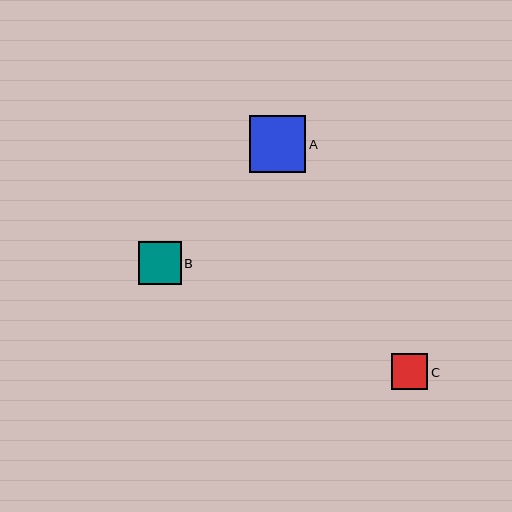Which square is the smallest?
Square C is the smallest with a size of approximately 37 pixels.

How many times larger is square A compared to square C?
Square A is approximately 1.5 times the size of square C.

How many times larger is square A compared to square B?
Square A is approximately 1.3 times the size of square B.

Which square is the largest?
Square A is the largest with a size of approximately 57 pixels.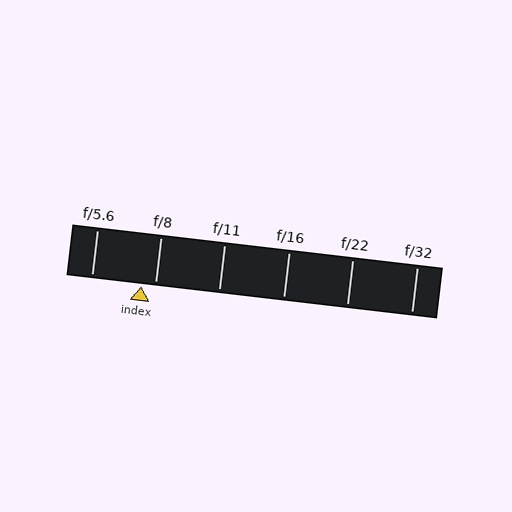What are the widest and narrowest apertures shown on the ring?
The widest aperture shown is f/5.6 and the narrowest is f/32.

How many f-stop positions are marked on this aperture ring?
There are 6 f-stop positions marked.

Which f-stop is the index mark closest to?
The index mark is closest to f/8.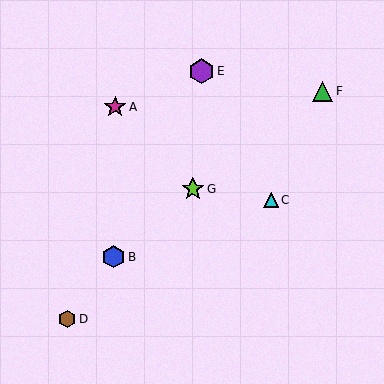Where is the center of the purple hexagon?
The center of the purple hexagon is at (201, 71).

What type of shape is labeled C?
Shape C is a cyan triangle.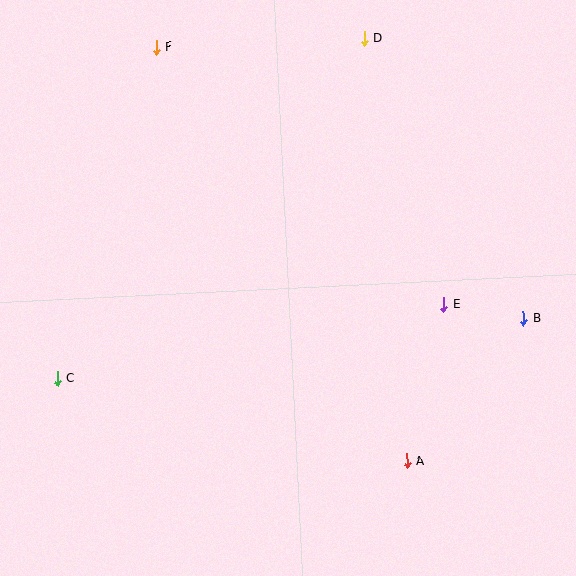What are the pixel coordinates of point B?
Point B is at (524, 319).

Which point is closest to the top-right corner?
Point D is closest to the top-right corner.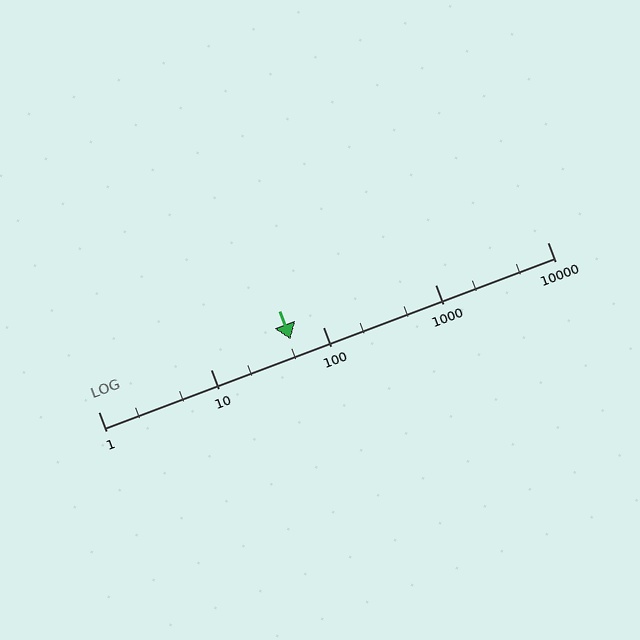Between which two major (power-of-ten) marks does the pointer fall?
The pointer is between 10 and 100.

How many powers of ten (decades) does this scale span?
The scale spans 4 decades, from 1 to 10000.